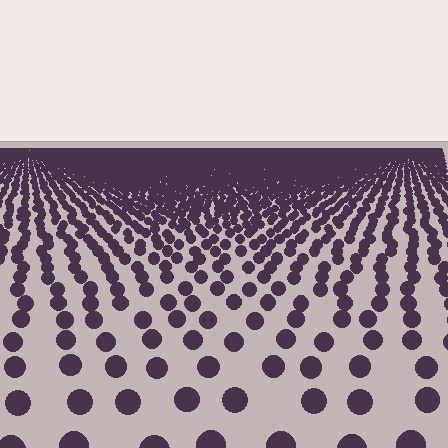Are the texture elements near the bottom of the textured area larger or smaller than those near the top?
Larger. Near the bottom, elements are closer to the viewer and appear at a bigger on-screen size.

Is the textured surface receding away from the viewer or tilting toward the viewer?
The surface is receding away from the viewer. Texture elements get smaller and denser toward the top.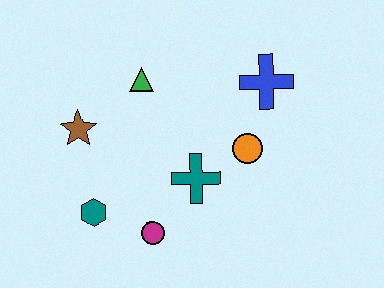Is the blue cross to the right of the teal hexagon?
Yes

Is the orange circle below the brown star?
Yes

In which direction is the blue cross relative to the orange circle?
The blue cross is above the orange circle.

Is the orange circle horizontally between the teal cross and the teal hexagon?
No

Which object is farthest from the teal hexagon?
The blue cross is farthest from the teal hexagon.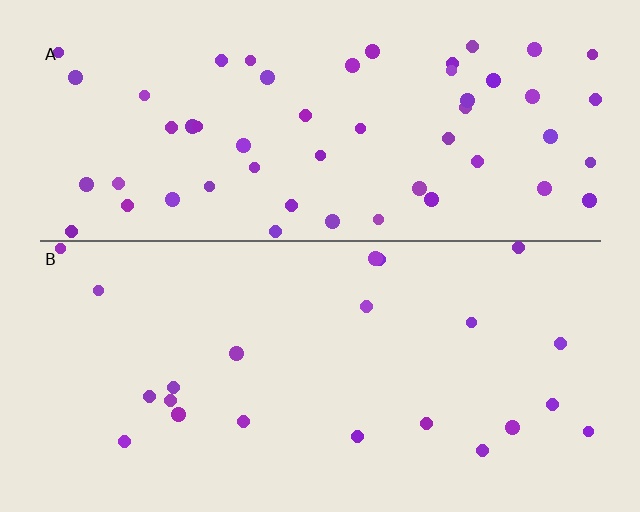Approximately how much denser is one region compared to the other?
Approximately 2.4× — region A over region B.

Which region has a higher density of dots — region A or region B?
A (the top).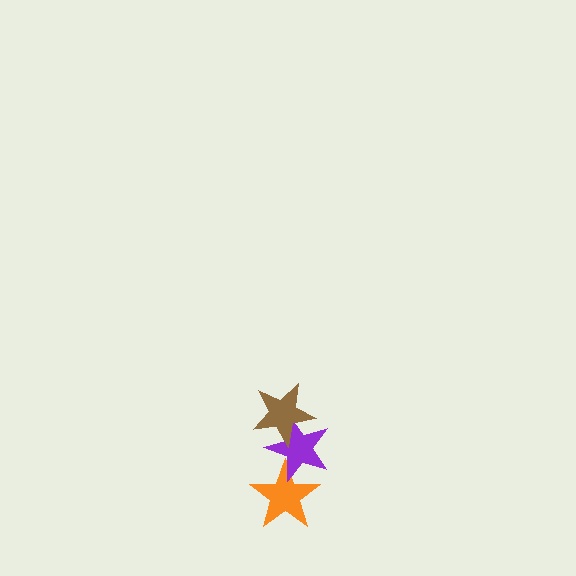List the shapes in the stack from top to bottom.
From top to bottom: the brown star, the purple star, the orange star.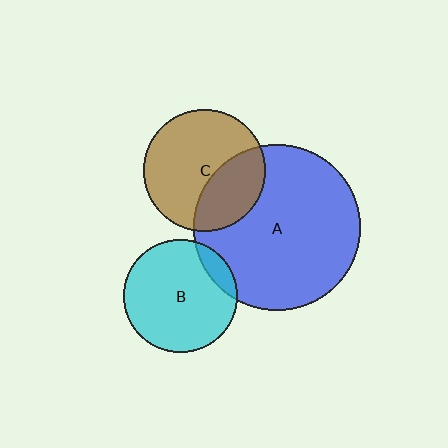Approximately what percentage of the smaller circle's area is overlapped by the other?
Approximately 10%.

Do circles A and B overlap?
Yes.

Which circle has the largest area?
Circle A (blue).